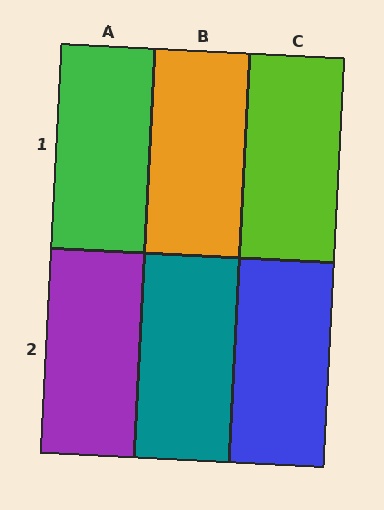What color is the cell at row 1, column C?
Lime.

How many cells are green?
1 cell is green.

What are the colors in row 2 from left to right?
Purple, teal, blue.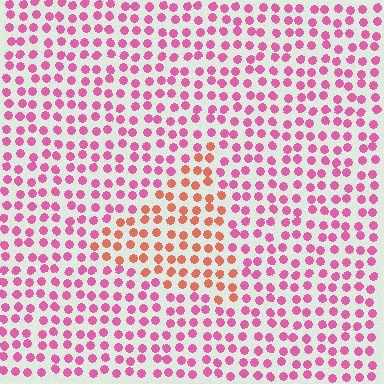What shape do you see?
I see a triangle.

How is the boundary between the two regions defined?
The boundary is defined purely by a slight shift in hue (about 43 degrees). Spacing, size, and orientation are identical on both sides.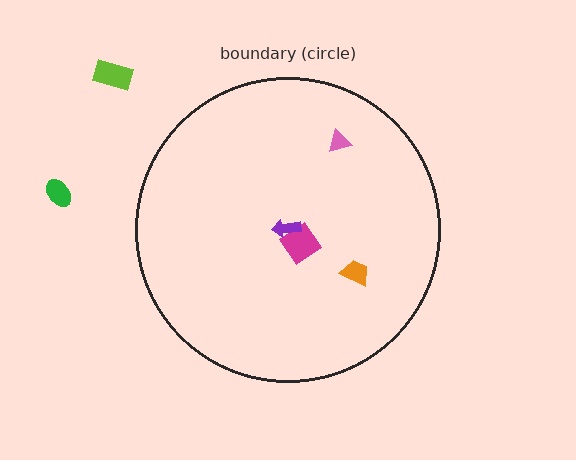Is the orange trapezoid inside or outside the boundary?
Inside.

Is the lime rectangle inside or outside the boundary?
Outside.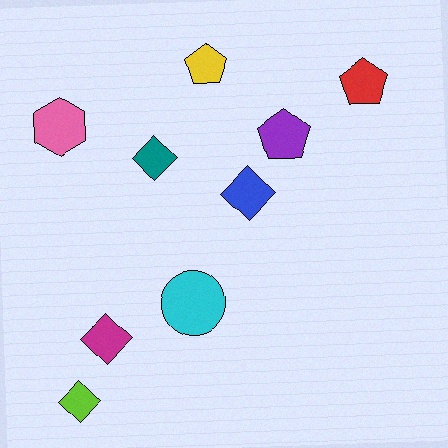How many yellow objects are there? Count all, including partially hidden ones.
There is 1 yellow object.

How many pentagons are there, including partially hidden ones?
There are 3 pentagons.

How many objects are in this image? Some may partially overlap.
There are 9 objects.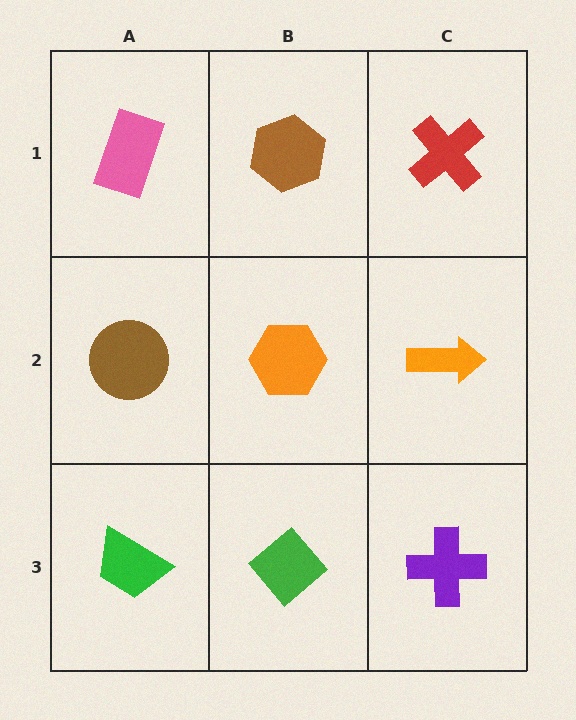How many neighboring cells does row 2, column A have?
3.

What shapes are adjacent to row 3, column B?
An orange hexagon (row 2, column B), a green trapezoid (row 3, column A), a purple cross (row 3, column C).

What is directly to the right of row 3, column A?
A green diamond.